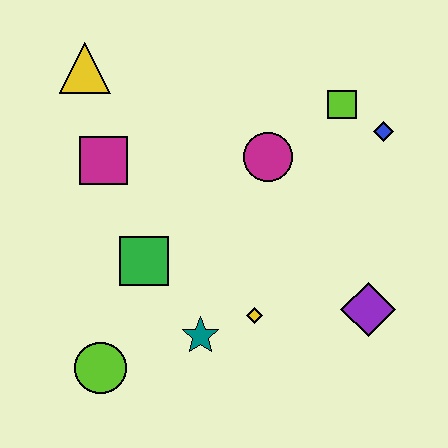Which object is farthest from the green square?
The blue diamond is farthest from the green square.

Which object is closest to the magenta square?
The yellow triangle is closest to the magenta square.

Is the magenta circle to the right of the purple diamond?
No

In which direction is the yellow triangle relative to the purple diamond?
The yellow triangle is to the left of the purple diamond.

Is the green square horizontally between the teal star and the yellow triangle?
Yes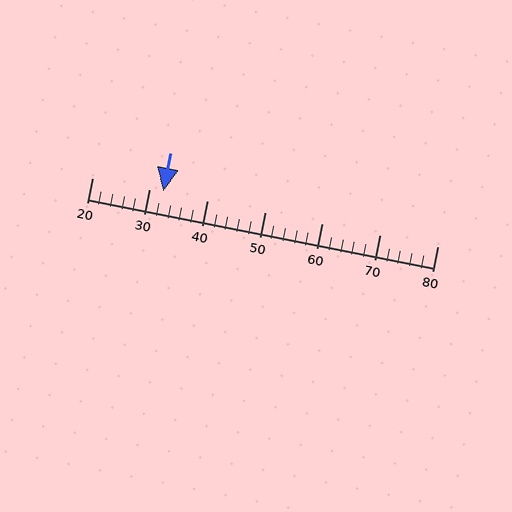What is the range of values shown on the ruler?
The ruler shows values from 20 to 80.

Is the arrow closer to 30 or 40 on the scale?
The arrow is closer to 30.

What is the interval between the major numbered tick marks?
The major tick marks are spaced 10 units apart.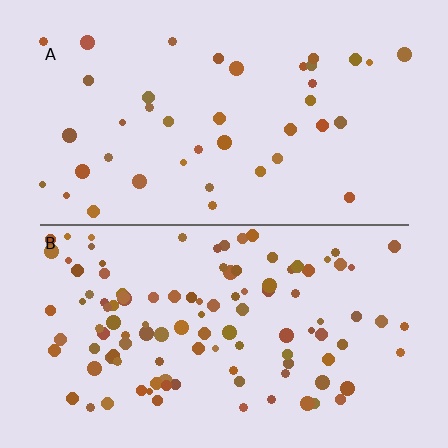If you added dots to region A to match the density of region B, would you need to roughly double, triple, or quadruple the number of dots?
Approximately triple.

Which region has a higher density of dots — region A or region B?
B (the bottom).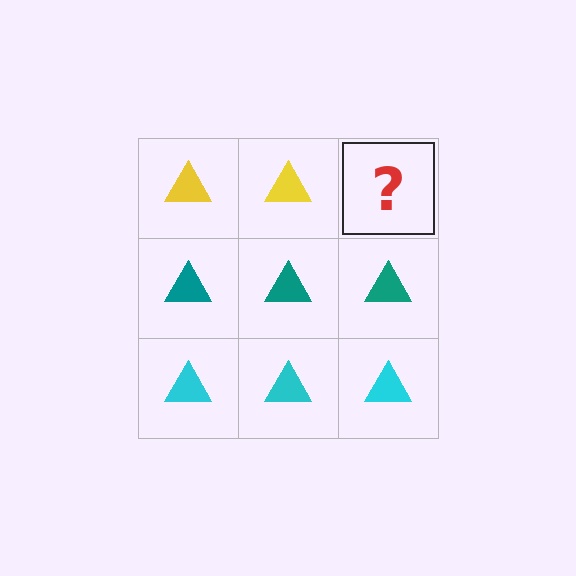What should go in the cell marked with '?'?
The missing cell should contain a yellow triangle.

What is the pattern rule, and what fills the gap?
The rule is that each row has a consistent color. The gap should be filled with a yellow triangle.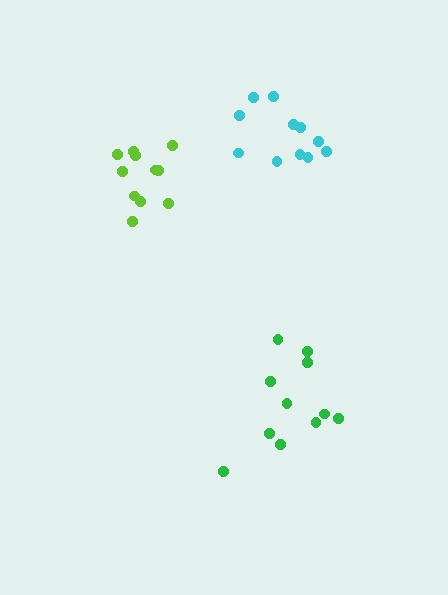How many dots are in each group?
Group 1: 11 dots, Group 2: 11 dots, Group 3: 11 dots (33 total).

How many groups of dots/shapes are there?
There are 3 groups.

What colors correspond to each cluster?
The clusters are colored: green, lime, cyan.